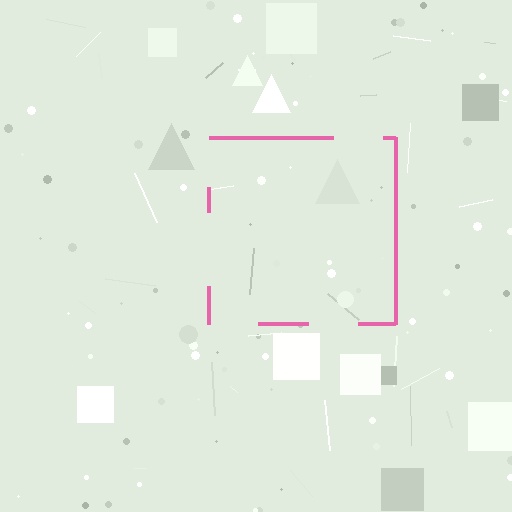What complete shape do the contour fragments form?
The contour fragments form a square.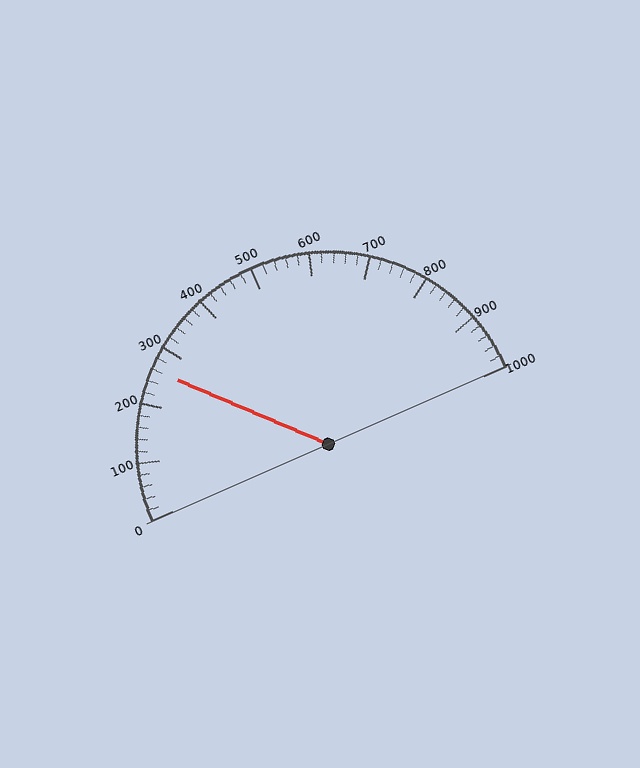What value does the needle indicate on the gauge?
The needle indicates approximately 260.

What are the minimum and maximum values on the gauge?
The gauge ranges from 0 to 1000.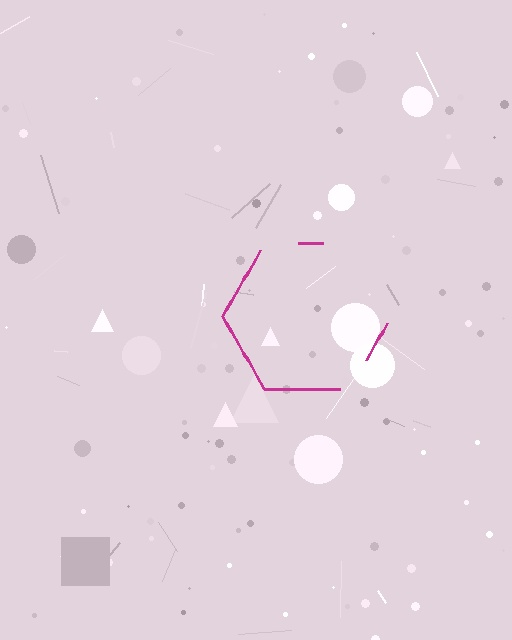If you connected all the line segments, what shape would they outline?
They would outline a hexagon.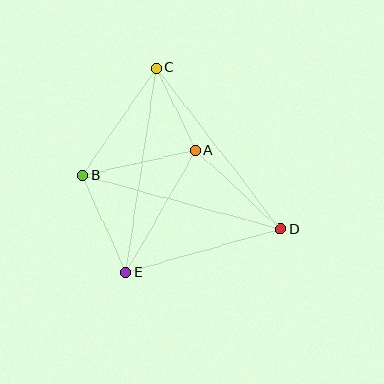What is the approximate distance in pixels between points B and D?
The distance between B and D is approximately 205 pixels.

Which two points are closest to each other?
Points A and C are closest to each other.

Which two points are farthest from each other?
Points C and E are farthest from each other.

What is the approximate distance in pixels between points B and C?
The distance between B and C is approximately 130 pixels.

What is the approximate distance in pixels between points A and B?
The distance between A and B is approximately 116 pixels.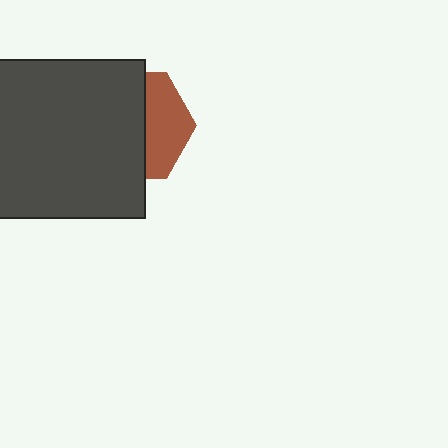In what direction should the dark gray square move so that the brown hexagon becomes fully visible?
The dark gray square should move left. That is the shortest direction to clear the overlap and leave the brown hexagon fully visible.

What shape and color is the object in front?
The object in front is a dark gray square.